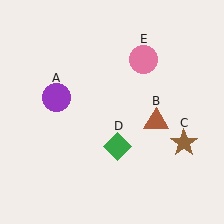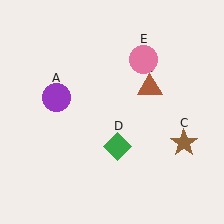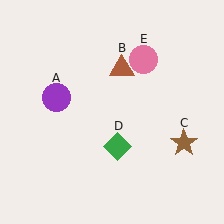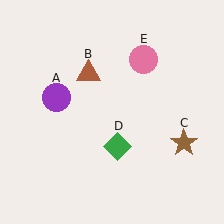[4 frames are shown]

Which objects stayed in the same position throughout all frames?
Purple circle (object A) and brown star (object C) and green diamond (object D) and pink circle (object E) remained stationary.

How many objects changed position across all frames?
1 object changed position: brown triangle (object B).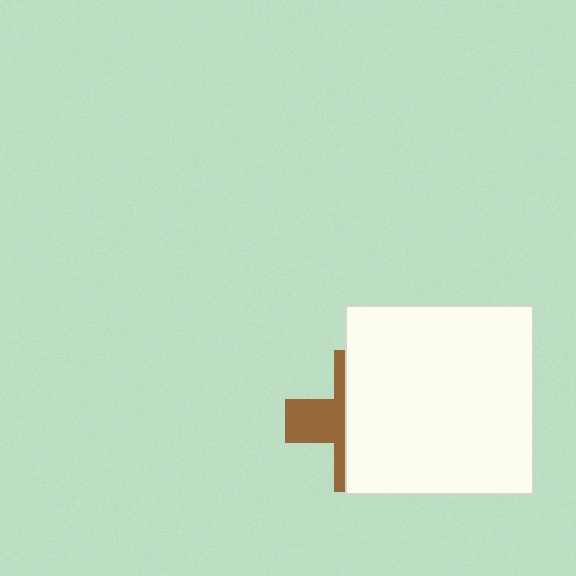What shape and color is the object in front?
The object in front is a white square.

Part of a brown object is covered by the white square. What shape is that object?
It is a cross.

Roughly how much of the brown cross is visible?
A small part of it is visible (roughly 36%).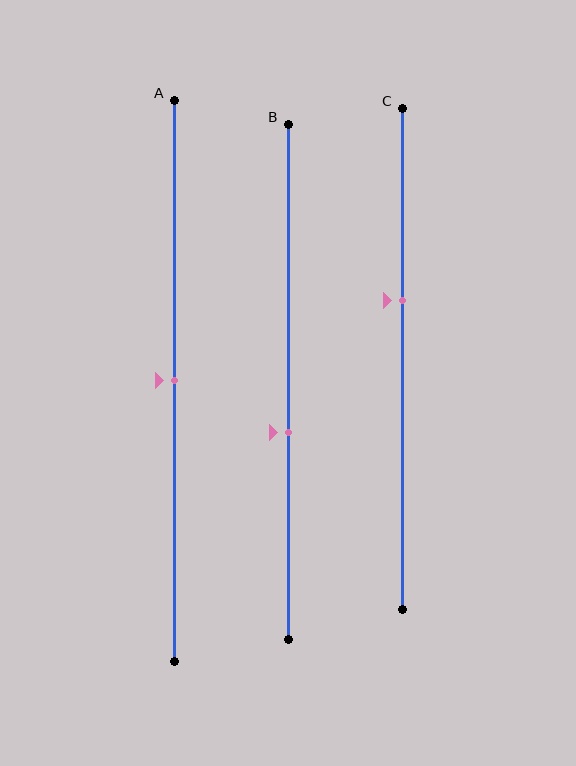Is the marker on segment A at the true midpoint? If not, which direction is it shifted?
Yes, the marker on segment A is at the true midpoint.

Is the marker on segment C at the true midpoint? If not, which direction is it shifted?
No, the marker on segment C is shifted upward by about 12% of the segment length.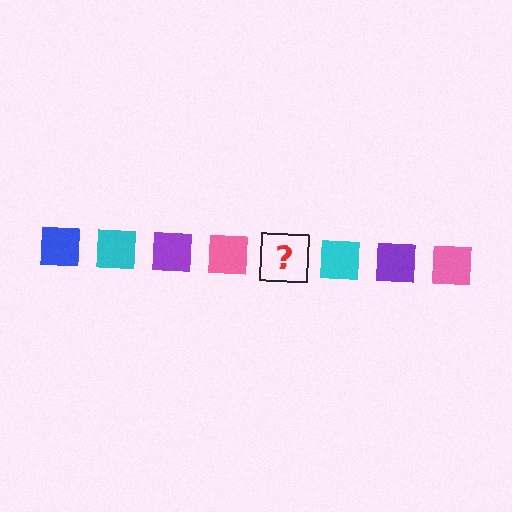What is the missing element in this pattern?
The missing element is a blue square.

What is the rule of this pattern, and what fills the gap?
The rule is that the pattern cycles through blue, cyan, purple, pink squares. The gap should be filled with a blue square.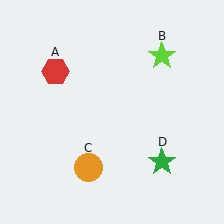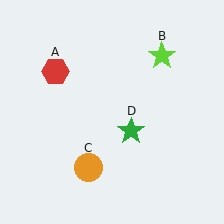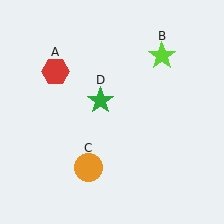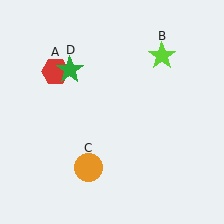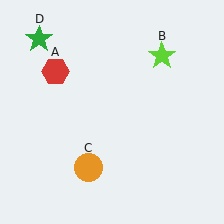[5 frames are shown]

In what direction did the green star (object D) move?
The green star (object D) moved up and to the left.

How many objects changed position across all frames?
1 object changed position: green star (object D).